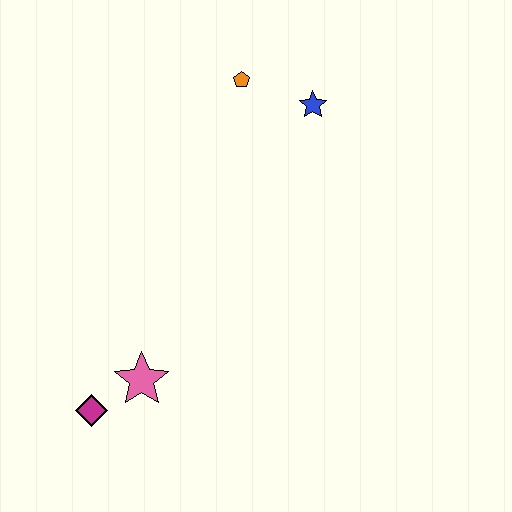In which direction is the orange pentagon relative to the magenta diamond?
The orange pentagon is above the magenta diamond.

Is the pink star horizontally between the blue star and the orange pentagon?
No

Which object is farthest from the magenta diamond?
The blue star is farthest from the magenta diamond.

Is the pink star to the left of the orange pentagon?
Yes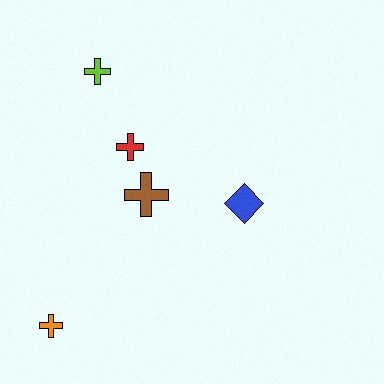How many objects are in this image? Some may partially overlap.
There are 5 objects.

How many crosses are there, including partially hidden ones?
There are 4 crosses.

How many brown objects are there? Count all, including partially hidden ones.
There is 1 brown object.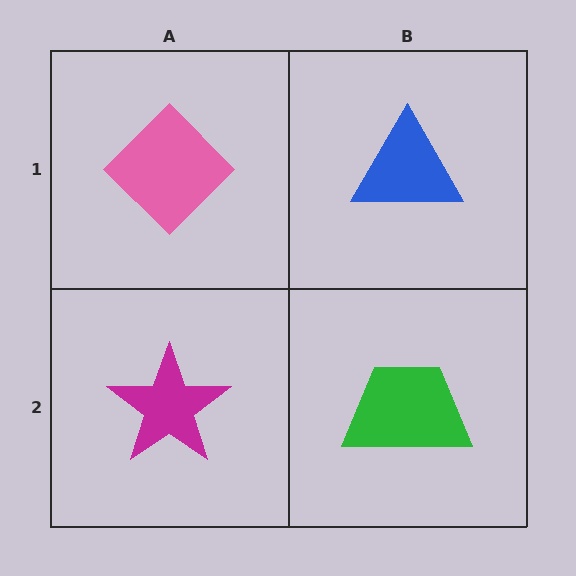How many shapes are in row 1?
2 shapes.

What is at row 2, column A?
A magenta star.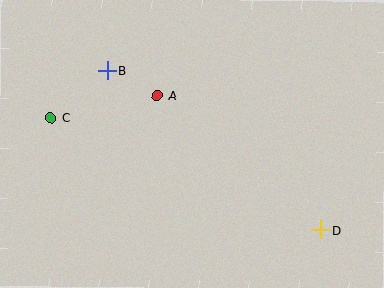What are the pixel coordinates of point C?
Point C is at (51, 118).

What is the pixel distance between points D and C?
The distance between D and C is 292 pixels.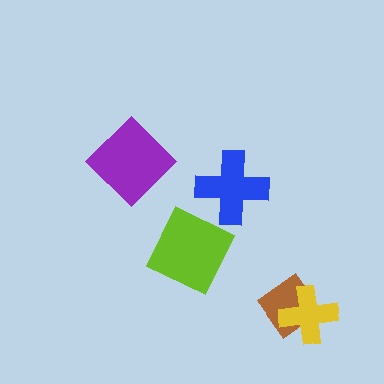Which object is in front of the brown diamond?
The yellow cross is in front of the brown diamond.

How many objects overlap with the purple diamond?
0 objects overlap with the purple diamond.